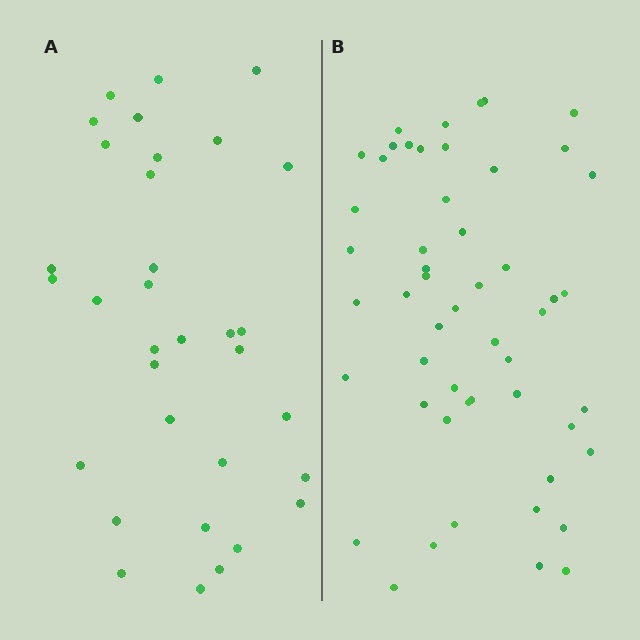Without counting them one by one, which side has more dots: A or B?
Region B (the right region) has more dots.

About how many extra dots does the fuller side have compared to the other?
Region B has approximately 20 more dots than region A.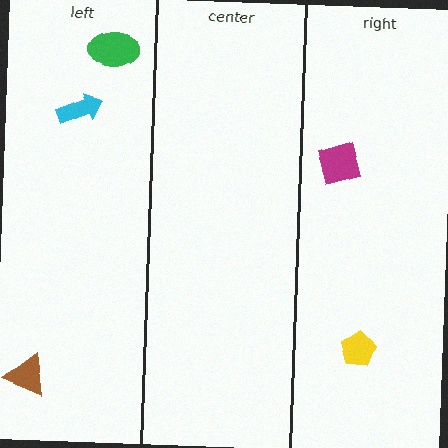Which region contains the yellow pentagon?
The right region.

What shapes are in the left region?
The brown triangle, the cyan arrow, the green ellipse.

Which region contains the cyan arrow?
The left region.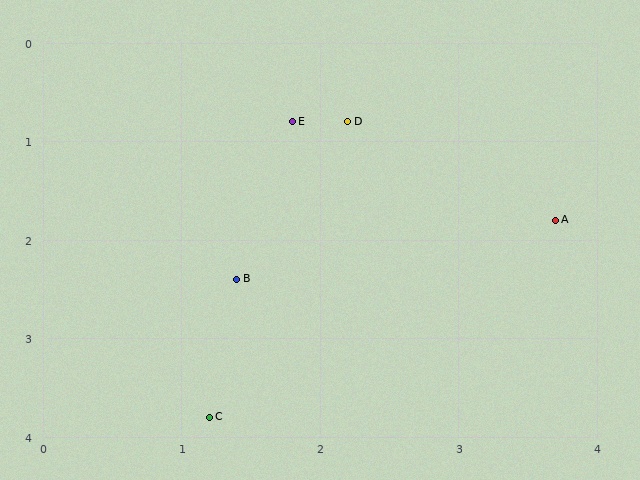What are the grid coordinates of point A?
Point A is at approximately (3.7, 1.8).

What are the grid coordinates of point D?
Point D is at approximately (2.2, 0.8).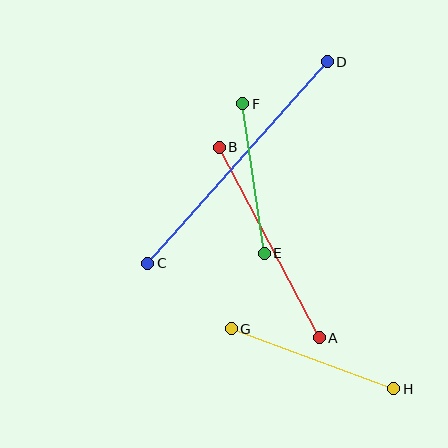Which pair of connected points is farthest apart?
Points C and D are farthest apart.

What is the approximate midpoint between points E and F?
The midpoint is at approximately (254, 178) pixels.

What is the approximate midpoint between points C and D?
The midpoint is at approximately (237, 163) pixels.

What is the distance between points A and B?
The distance is approximately 215 pixels.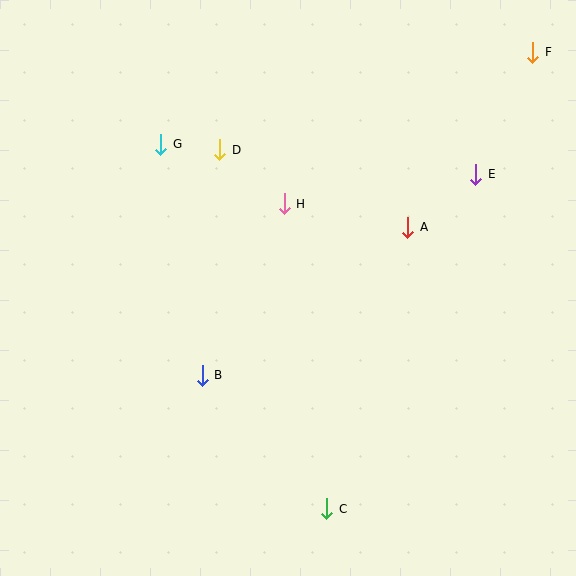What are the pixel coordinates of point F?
Point F is at (533, 52).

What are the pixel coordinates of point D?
Point D is at (220, 150).